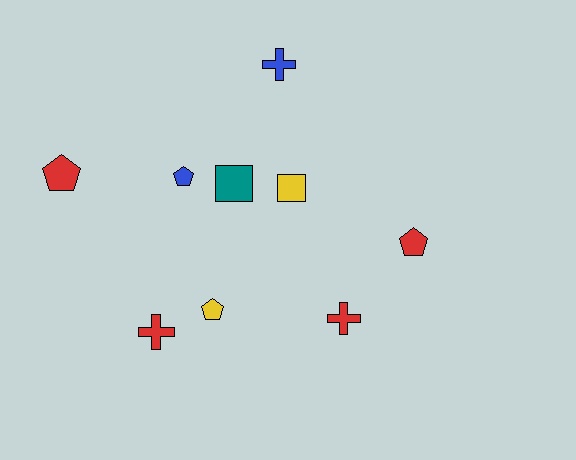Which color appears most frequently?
Red, with 4 objects.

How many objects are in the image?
There are 9 objects.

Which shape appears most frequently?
Pentagon, with 4 objects.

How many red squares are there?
There are no red squares.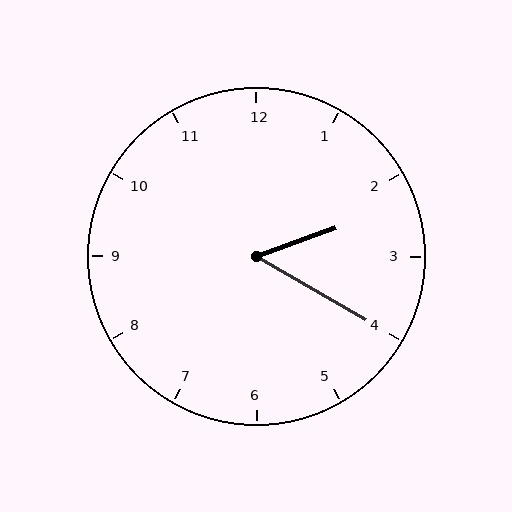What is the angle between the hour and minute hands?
Approximately 50 degrees.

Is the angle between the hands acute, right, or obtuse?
It is acute.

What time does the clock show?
2:20.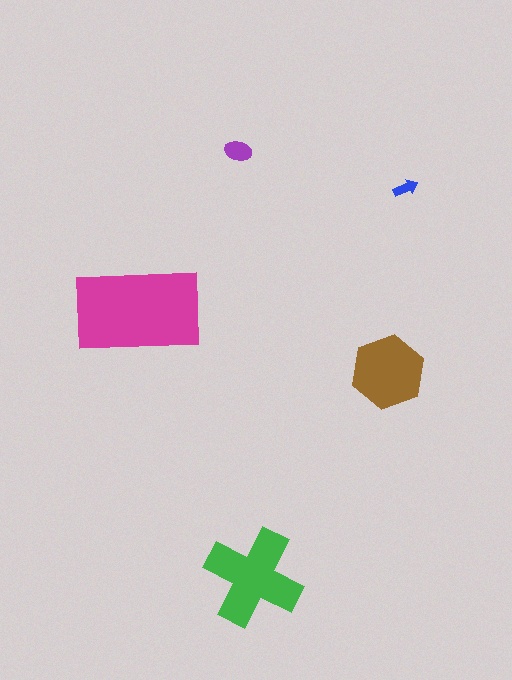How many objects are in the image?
There are 5 objects in the image.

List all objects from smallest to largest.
The blue arrow, the purple ellipse, the brown hexagon, the green cross, the magenta rectangle.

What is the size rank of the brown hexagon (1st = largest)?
3rd.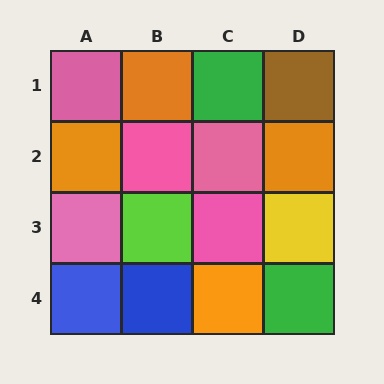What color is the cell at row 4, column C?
Orange.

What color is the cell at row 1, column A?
Pink.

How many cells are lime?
1 cell is lime.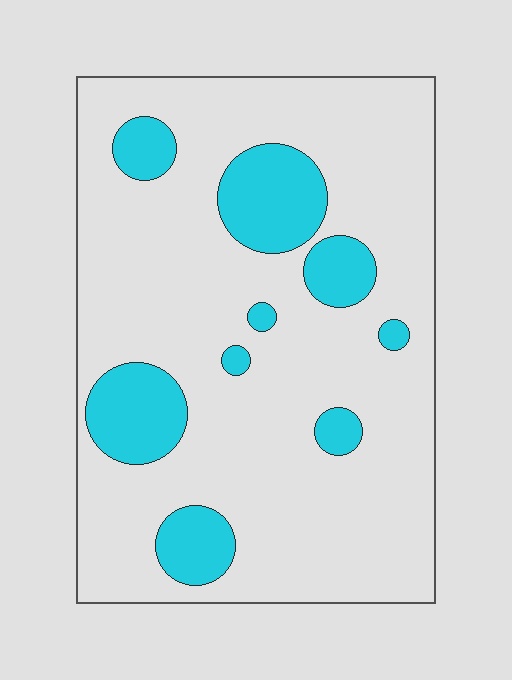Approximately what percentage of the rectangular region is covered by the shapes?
Approximately 20%.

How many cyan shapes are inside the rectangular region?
9.